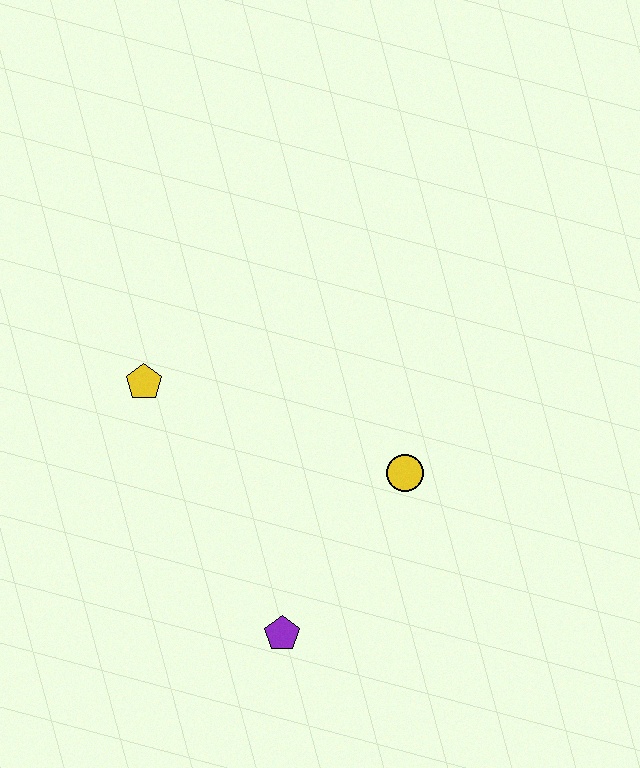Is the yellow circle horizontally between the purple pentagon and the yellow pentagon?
No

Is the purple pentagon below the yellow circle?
Yes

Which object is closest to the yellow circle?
The purple pentagon is closest to the yellow circle.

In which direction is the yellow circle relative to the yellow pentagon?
The yellow circle is to the right of the yellow pentagon.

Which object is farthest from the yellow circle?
The yellow pentagon is farthest from the yellow circle.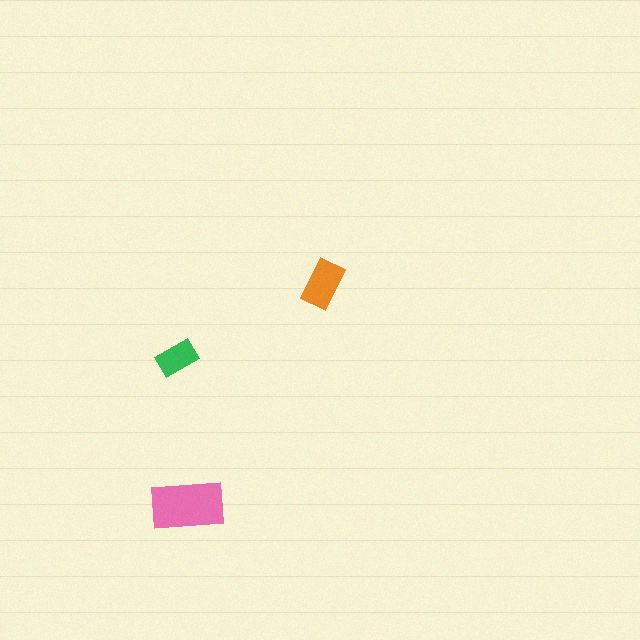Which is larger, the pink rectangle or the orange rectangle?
The pink one.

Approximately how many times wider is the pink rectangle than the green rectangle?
About 2 times wider.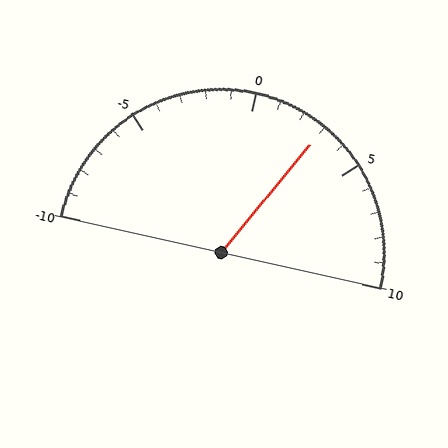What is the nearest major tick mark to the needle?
The nearest major tick mark is 5.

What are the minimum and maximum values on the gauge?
The gauge ranges from -10 to 10.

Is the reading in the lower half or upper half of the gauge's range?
The reading is in the upper half of the range (-10 to 10).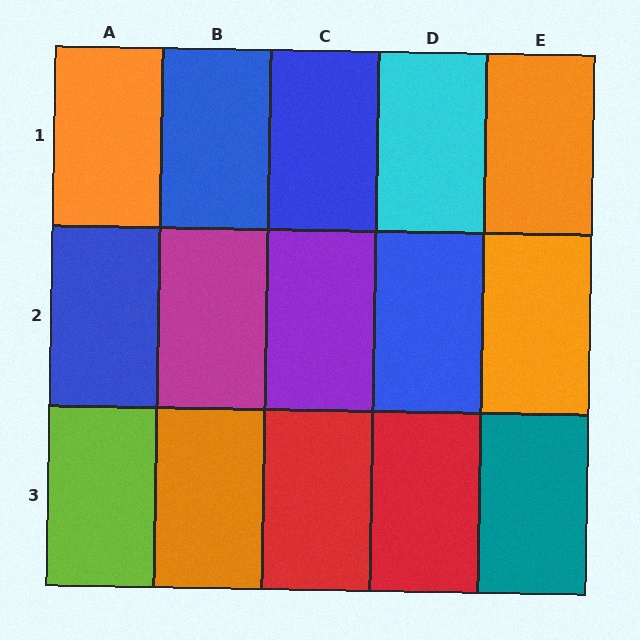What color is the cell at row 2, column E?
Orange.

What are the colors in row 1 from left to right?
Orange, blue, blue, cyan, orange.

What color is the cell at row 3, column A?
Lime.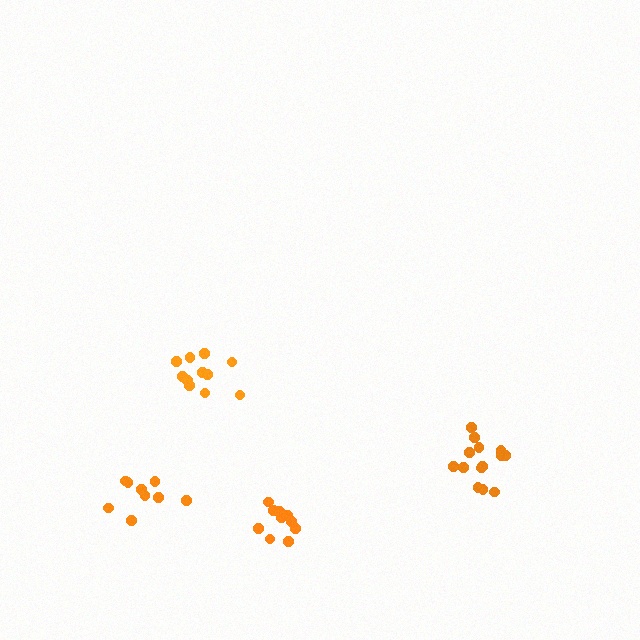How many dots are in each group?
Group 1: 10 dots, Group 2: 11 dots, Group 3: 14 dots, Group 4: 9 dots (44 total).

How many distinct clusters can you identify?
There are 4 distinct clusters.